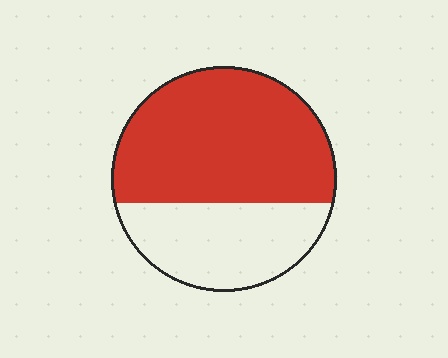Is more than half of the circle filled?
Yes.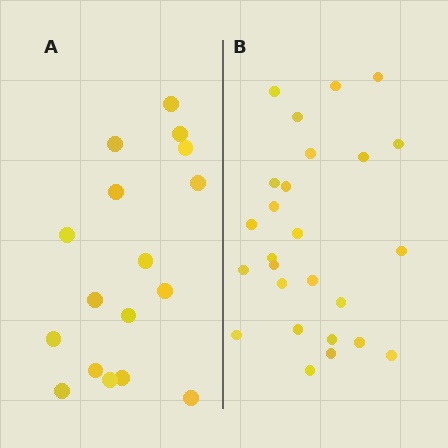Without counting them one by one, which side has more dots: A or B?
Region B (the right region) has more dots.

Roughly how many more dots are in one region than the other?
Region B has roughly 8 or so more dots than region A.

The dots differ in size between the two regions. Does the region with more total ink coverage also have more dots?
No. Region A has more total ink coverage because its dots are larger, but region B actually contains more individual dots. Total area can be misleading — the number of items is what matters here.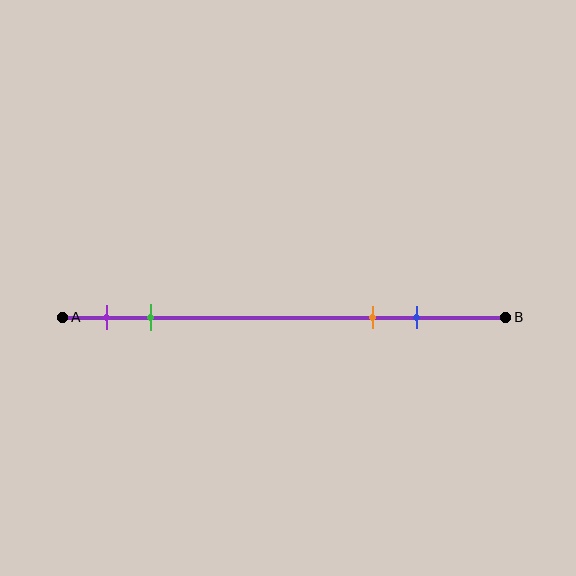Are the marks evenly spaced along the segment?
No, the marks are not evenly spaced.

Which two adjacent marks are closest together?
The purple and green marks are the closest adjacent pair.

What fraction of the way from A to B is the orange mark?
The orange mark is approximately 70% (0.7) of the way from A to B.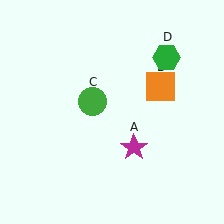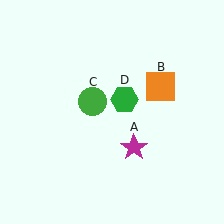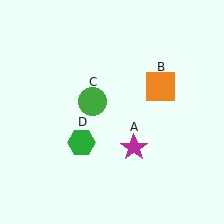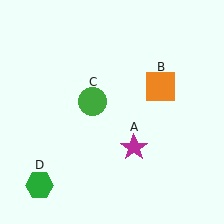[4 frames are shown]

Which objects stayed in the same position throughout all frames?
Magenta star (object A) and orange square (object B) and green circle (object C) remained stationary.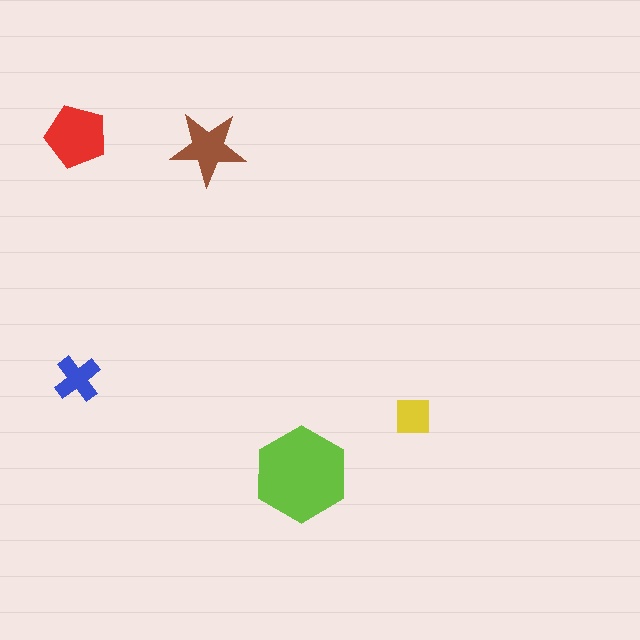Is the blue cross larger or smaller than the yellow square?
Larger.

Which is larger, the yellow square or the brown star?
The brown star.